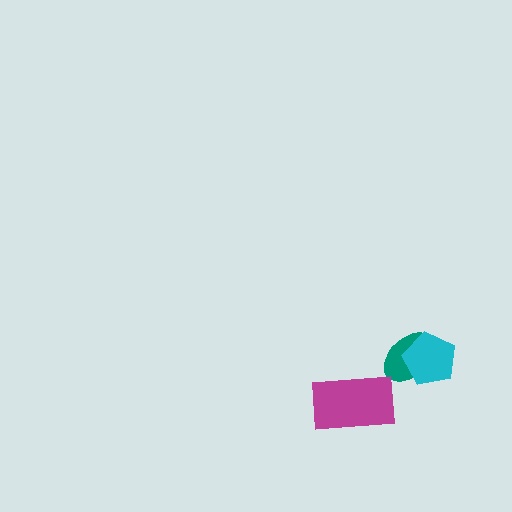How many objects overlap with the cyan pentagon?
1 object overlaps with the cyan pentagon.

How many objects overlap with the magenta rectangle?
0 objects overlap with the magenta rectangle.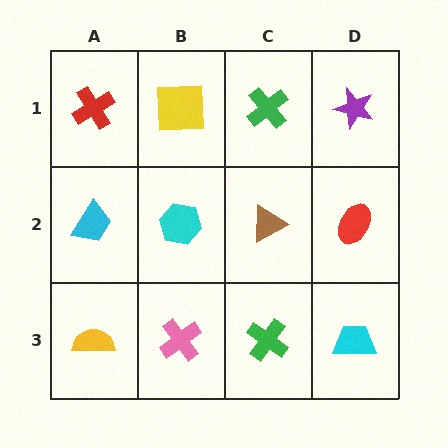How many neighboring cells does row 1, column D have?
2.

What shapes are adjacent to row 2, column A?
A red cross (row 1, column A), a yellow semicircle (row 3, column A), a cyan hexagon (row 2, column B).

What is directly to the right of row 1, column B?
A green cross.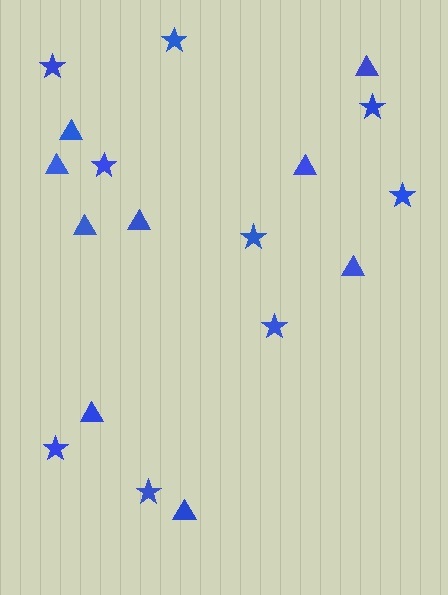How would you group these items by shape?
There are 2 groups: one group of stars (9) and one group of triangles (9).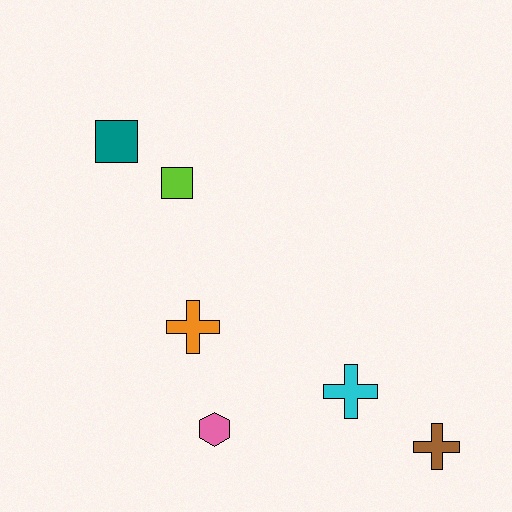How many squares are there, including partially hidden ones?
There are 2 squares.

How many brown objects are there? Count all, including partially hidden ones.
There is 1 brown object.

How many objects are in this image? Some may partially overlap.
There are 6 objects.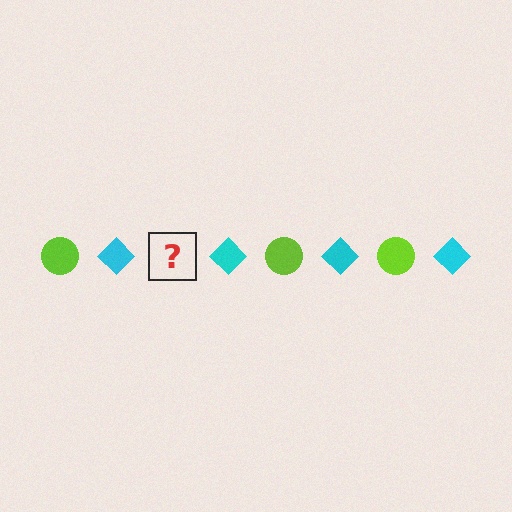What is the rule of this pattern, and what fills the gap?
The rule is that the pattern alternates between lime circle and cyan diamond. The gap should be filled with a lime circle.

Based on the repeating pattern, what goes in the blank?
The blank should be a lime circle.